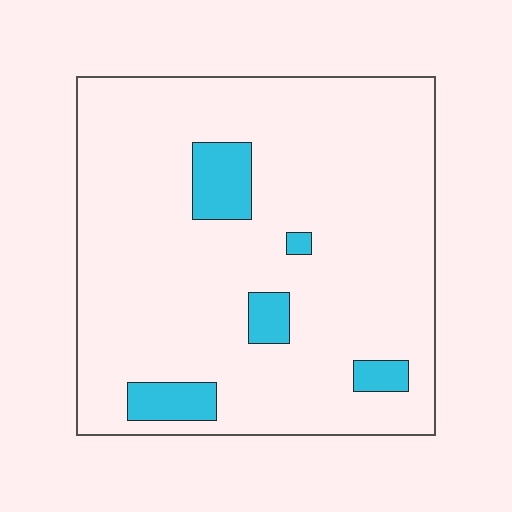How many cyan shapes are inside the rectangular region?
5.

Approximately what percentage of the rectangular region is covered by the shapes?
Approximately 10%.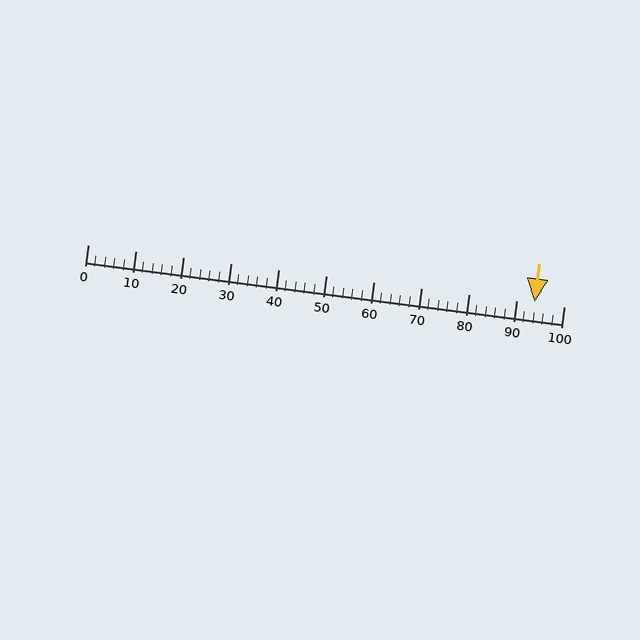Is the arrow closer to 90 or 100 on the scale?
The arrow is closer to 90.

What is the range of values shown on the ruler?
The ruler shows values from 0 to 100.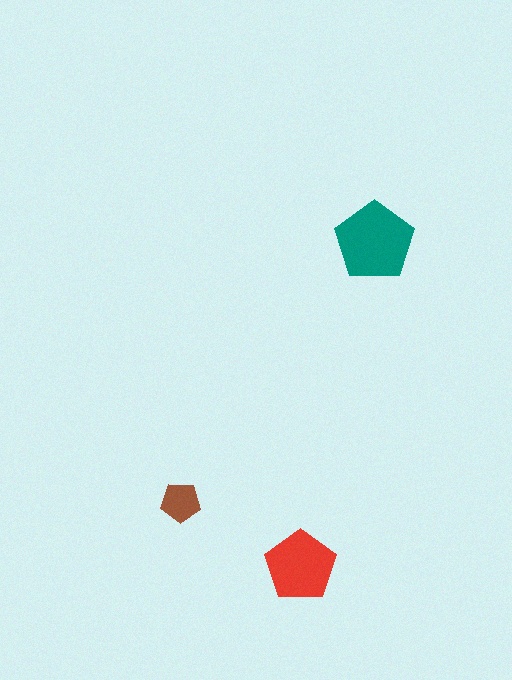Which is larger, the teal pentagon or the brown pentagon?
The teal one.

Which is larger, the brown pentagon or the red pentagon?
The red one.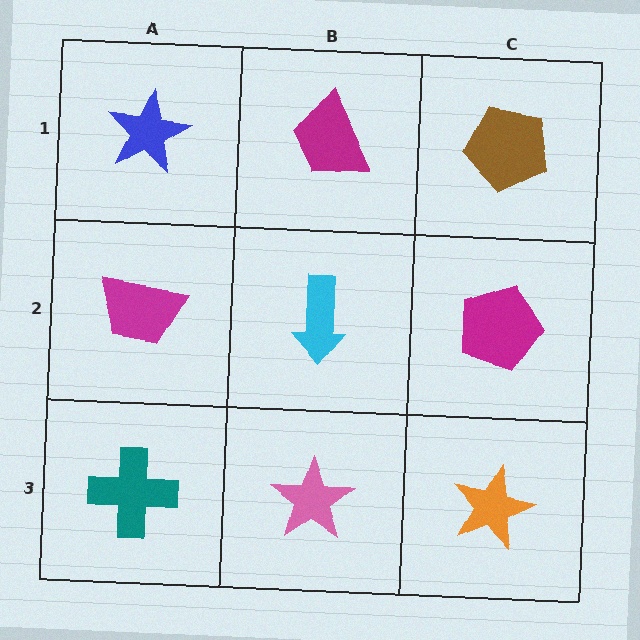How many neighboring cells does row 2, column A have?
3.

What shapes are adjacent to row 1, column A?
A magenta trapezoid (row 2, column A), a magenta trapezoid (row 1, column B).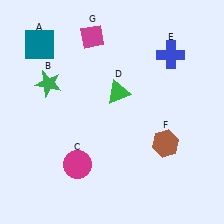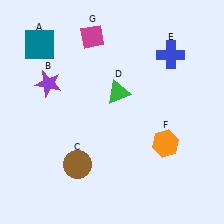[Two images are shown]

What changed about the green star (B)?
In Image 1, B is green. In Image 2, it changed to purple.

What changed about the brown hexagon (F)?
In Image 1, F is brown. In Image 2, it changed to orange.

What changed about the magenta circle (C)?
In Image 1, C is magenta. In Image 2, it changed to brown.